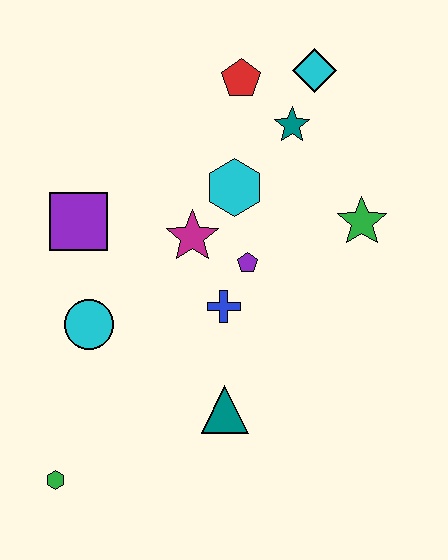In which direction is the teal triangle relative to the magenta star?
The teal triangle is below the magenta star.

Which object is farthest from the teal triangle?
The cyan diamond is farthest from the teal triangle.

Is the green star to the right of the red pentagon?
Yes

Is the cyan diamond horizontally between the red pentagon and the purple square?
No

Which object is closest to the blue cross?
The purple pentagon is closest to the blue cross.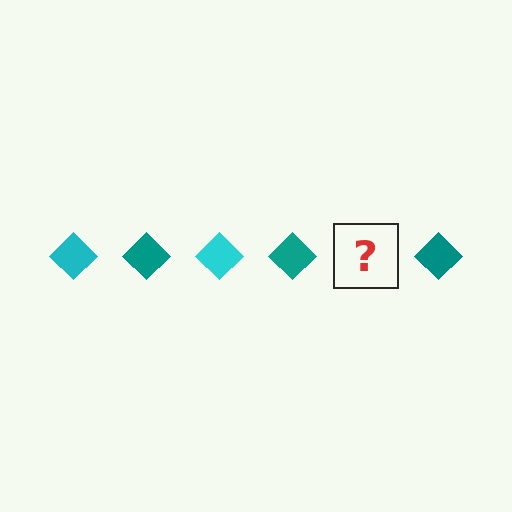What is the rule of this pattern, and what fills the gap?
The rule is that the pattern cycles through cyan, teal diamonds. The gap should be filled with a cyan diamond.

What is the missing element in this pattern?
The missing element is a cyan diamond.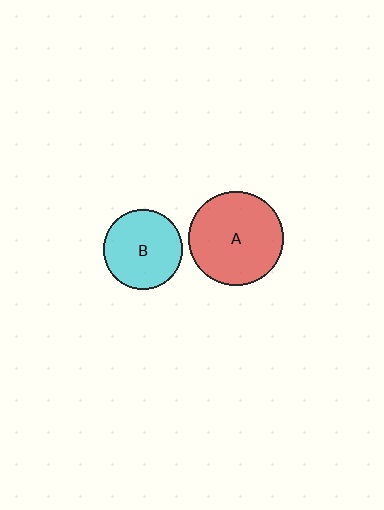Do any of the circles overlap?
No, none of the circles overlap.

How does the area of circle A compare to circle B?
Approximately 1.4 times.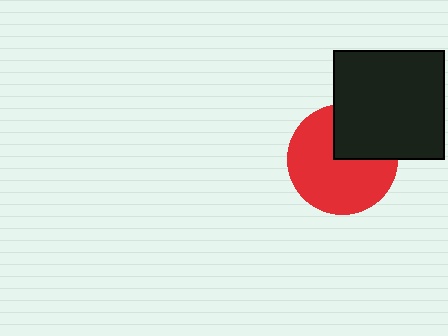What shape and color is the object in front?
The object in front is a black rectangle.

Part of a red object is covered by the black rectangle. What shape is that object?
It is a circle.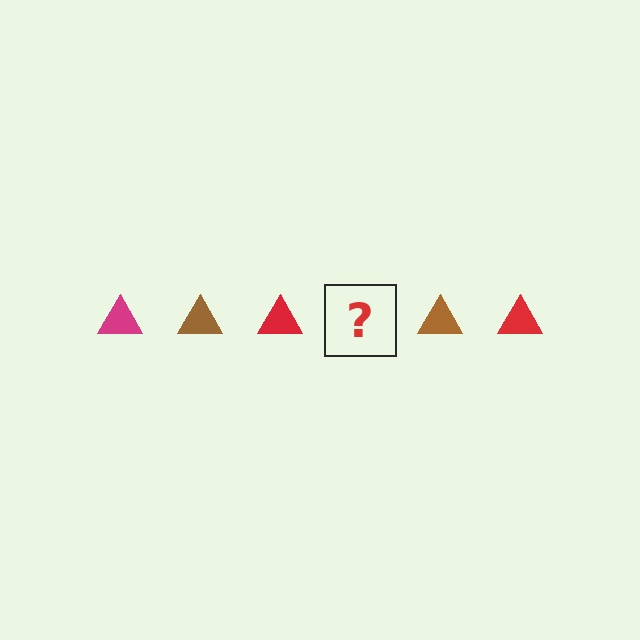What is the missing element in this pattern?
The missing element is a magenta triangle.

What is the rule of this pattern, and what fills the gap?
The rule is that the pattern cycles through magenta, brown, red triangles. The gap should be filled with a magenta triangle.